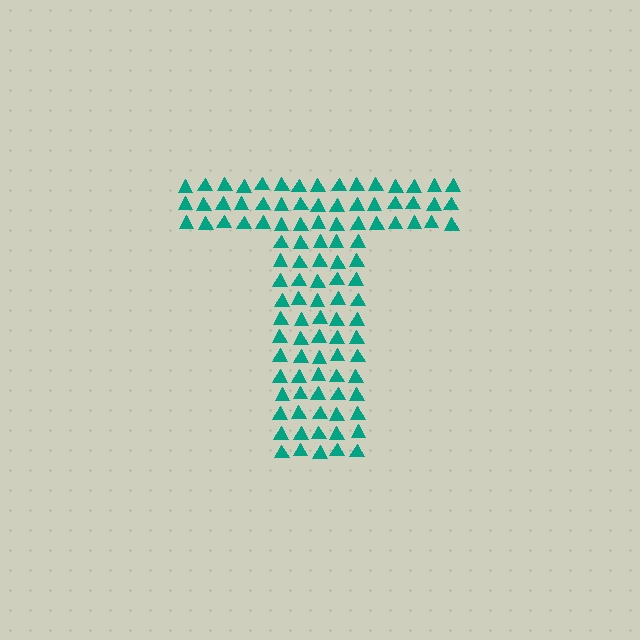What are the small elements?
The small elements are triangles.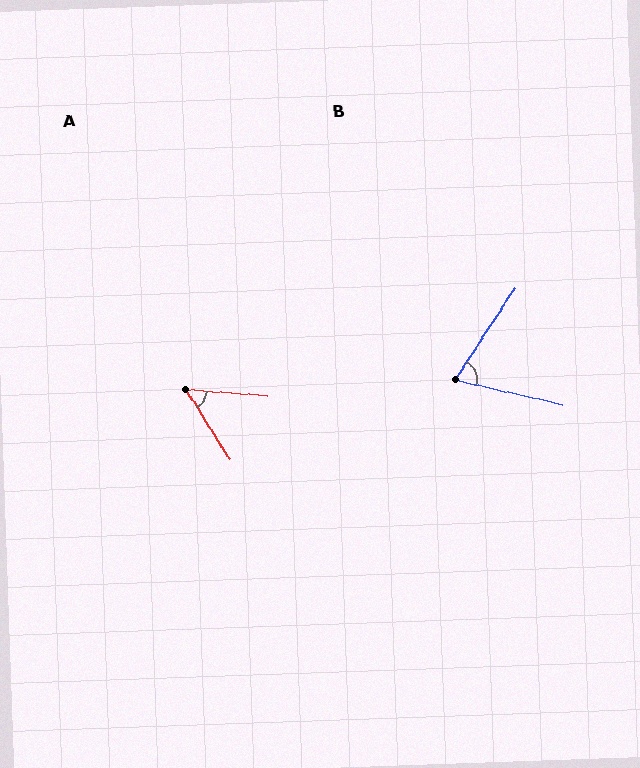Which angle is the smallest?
A, at approximately 53 degrees.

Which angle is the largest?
B, at approximately 69 degrees.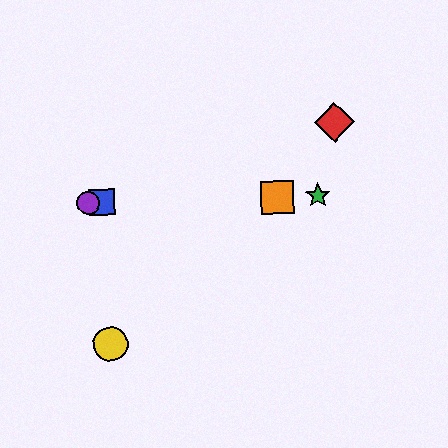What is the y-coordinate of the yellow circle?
The yellow circle is at y≈344.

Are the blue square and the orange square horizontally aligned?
Yes, both are at y≈202.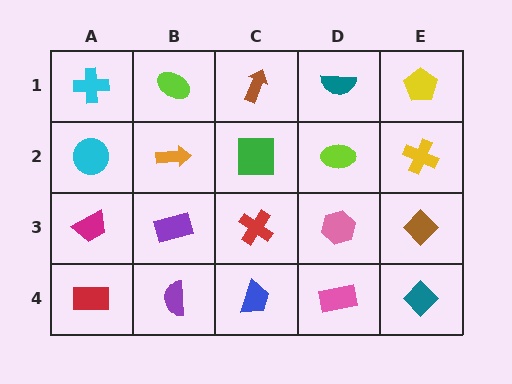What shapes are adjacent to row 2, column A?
A cyan cross (row 1, column A), a magenta trapezoid (row 3, column A), an orange arrow (row 2, column B).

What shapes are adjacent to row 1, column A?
A cyan circle (row 2, column A), a lime ellipse (row 1, column B).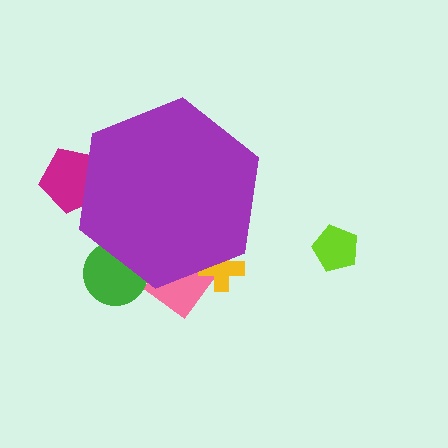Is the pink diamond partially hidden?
Yes, the pink diamond is partially hidden behind the purple hexagon.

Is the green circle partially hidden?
Yes, the green circle is partially hidden behind the purple hexagon.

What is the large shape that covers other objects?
A purple hexagon.